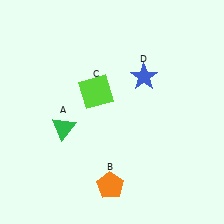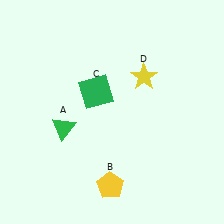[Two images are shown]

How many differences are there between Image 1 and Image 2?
There are 3 differences between the two images.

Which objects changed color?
B changed from orange to yellow. C changed from lime to green. D changed from blue to yellow.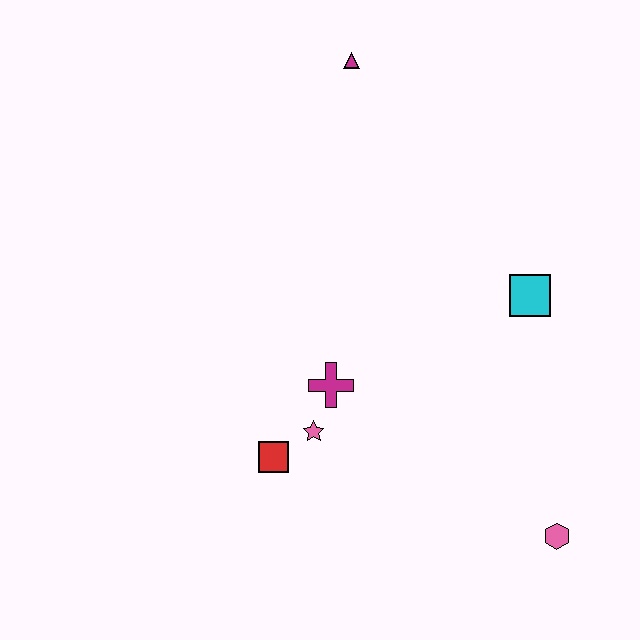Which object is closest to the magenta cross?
The pink star is closest to the magenta cross.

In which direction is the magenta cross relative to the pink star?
The magenta cross is above the pink star.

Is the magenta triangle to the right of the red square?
Yes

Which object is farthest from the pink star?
The magenta triangle is farthest from the pink star.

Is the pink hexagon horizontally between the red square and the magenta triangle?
No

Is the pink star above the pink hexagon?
Yes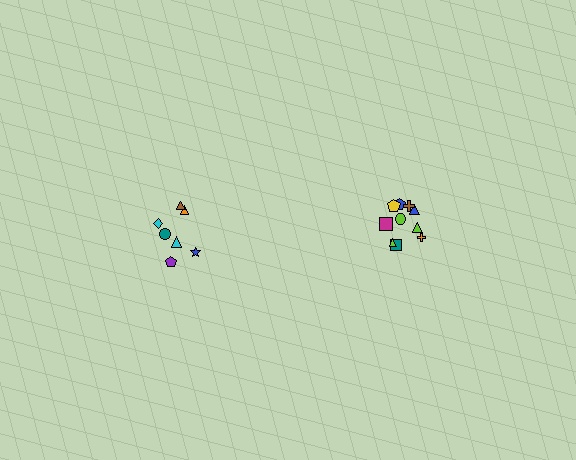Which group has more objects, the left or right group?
The right group.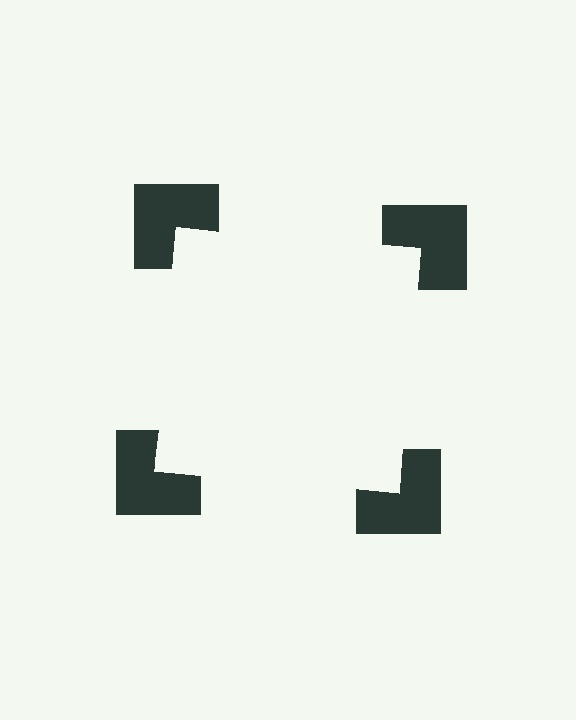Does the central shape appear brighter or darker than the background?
It typically appears slightly brighter than the background, even though no actual brightness change is drawn.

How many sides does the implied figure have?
4 sides.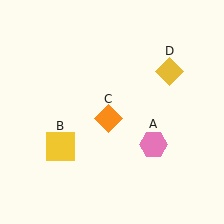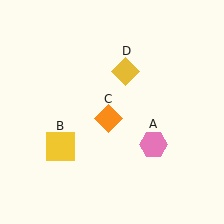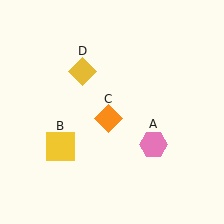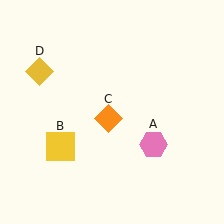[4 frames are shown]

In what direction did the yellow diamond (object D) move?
The yellow diamond (object D) moved left.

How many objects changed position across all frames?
1 object changed position: yellow diamond (object D).